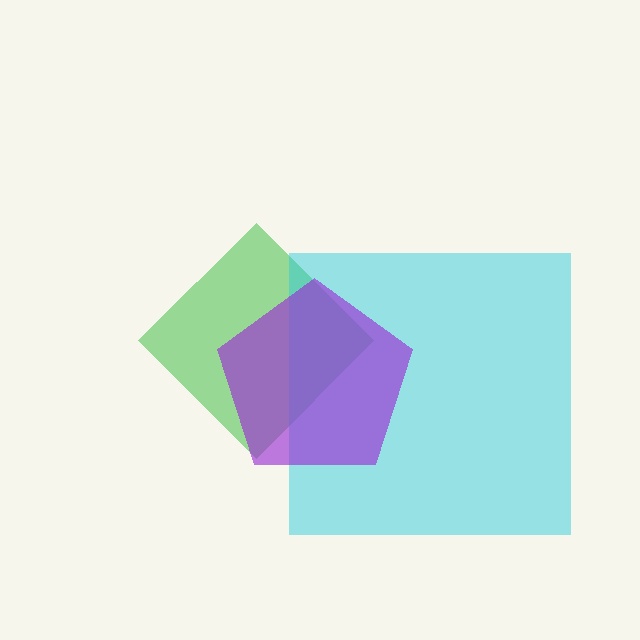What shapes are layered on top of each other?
The layered shapes are: a green diamond, a cyan square, a purple pentagon.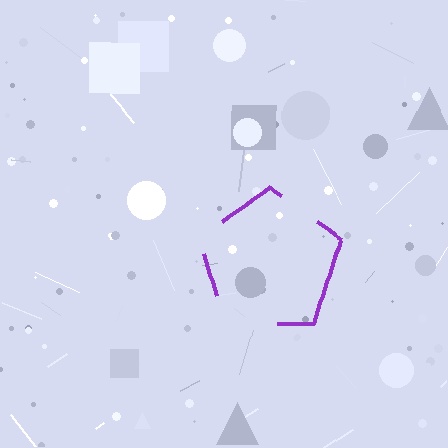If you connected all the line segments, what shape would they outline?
They would outline a pentagon.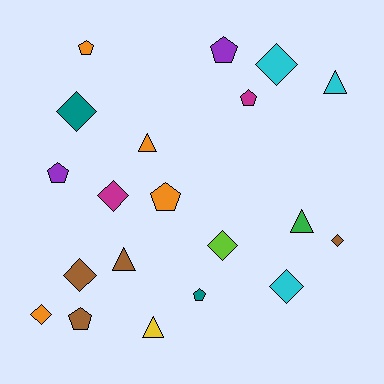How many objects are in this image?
There are 20 objects.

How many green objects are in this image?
There is 1 green object.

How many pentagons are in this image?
There are 7 pentagons.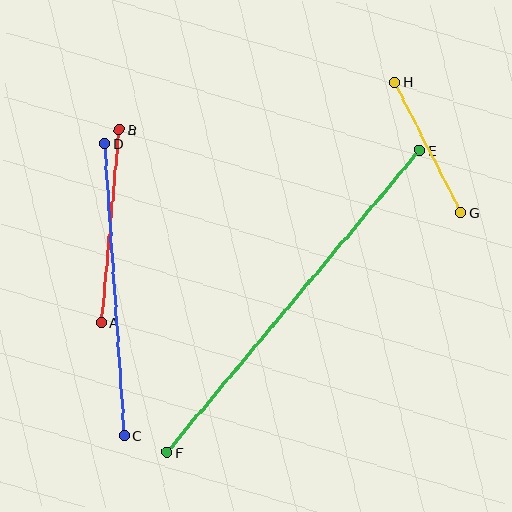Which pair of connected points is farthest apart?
Points E and F are farthest apart.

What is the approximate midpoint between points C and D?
The midpoint is at approximately (114, 289) pixels.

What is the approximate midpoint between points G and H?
The midpoint is at approximately (428, 147) pixels.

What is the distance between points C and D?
The distance is approximately 293 pixels.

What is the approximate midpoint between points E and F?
The midpoint is at approximately (293, 301) pixels.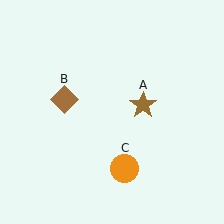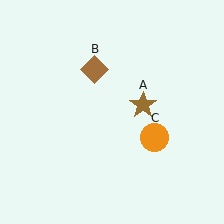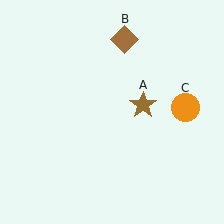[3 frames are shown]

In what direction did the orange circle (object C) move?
The orange circle (object C) moved up and to the right.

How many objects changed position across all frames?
2 objects changed position: brown diamond (object B), orange circle (object C).